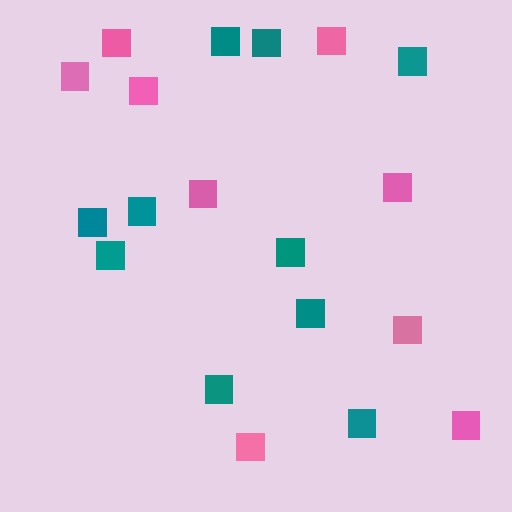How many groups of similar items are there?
There are 2 groups: one group of pink squares (9) and one group of teal squares (10).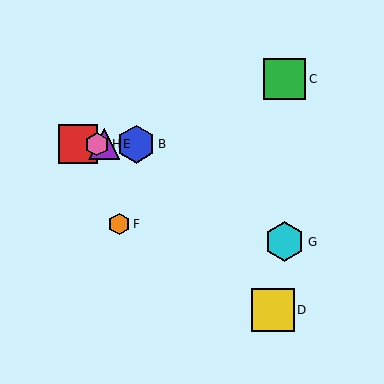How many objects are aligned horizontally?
4 objects (A, B, E, H) are aligned horizontally.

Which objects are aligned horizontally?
Objects A, B, E, H are aligned horizontally.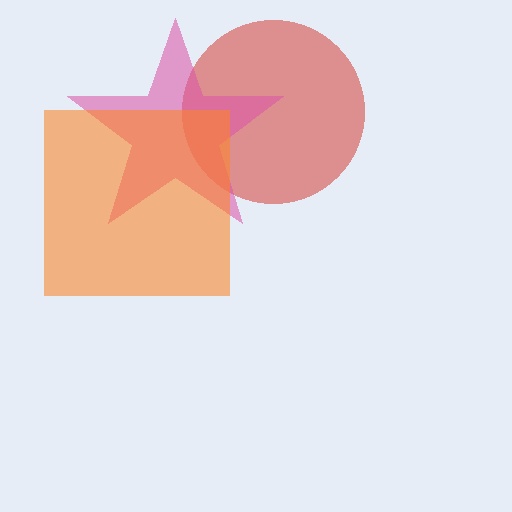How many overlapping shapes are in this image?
There are 3 overlapping shapes in the image.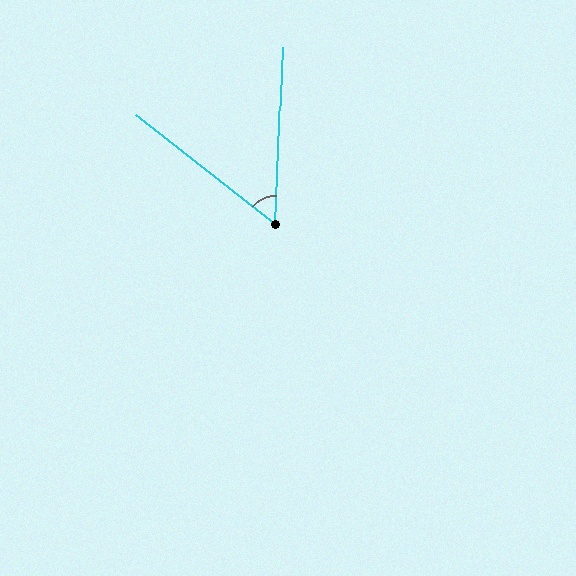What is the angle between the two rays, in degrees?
Approximately 54 degrees.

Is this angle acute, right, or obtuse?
It is acute.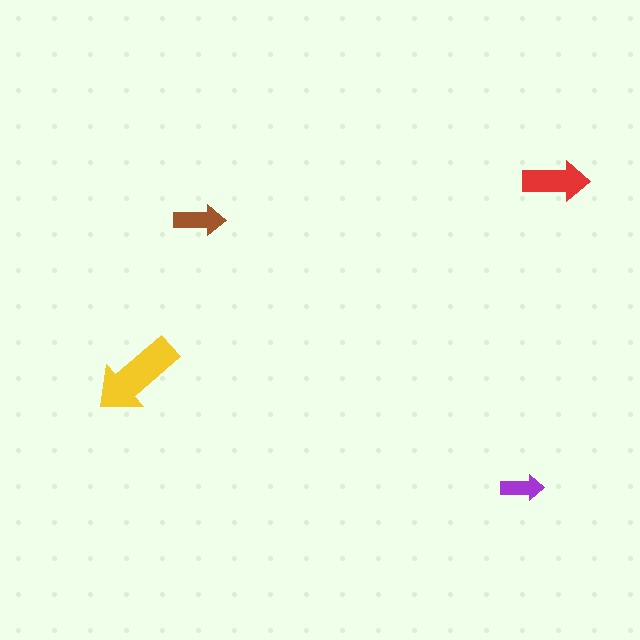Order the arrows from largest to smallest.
the yellow one, the red one, the brown one, the purple one.